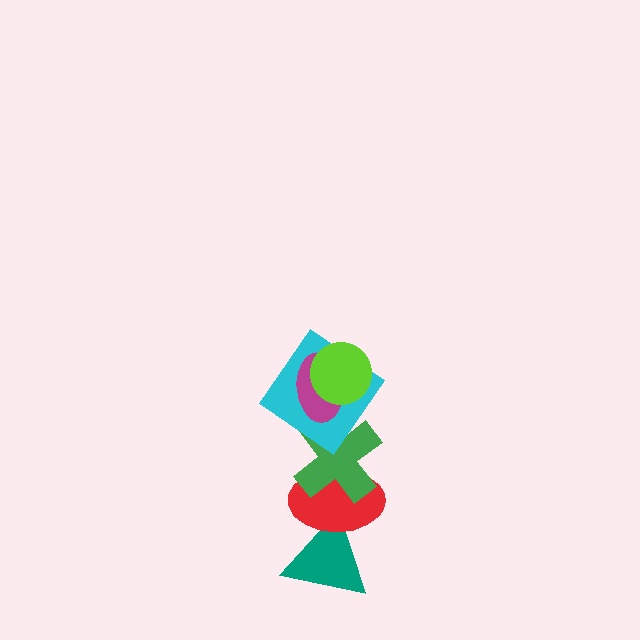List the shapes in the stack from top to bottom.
From top to bottom: the lime circle, the magenta ellipse, the cyan diamond, the green cross, the red ellipse, the teal triangle.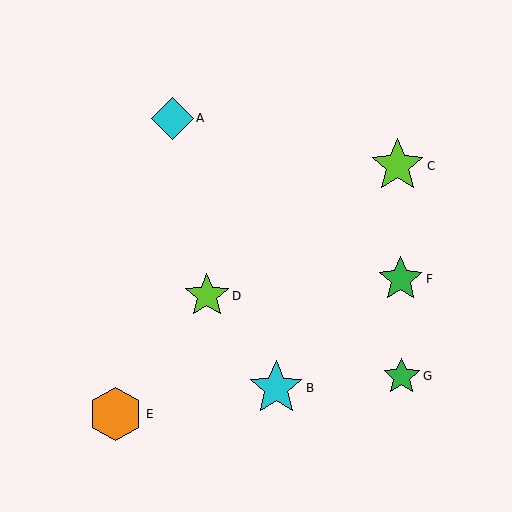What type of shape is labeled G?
Shape G is a green star.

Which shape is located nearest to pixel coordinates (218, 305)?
The lime star (labeled D) at (207, 296) is nearest to that location.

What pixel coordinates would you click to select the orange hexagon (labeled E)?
Click at (116, 414) to select the orange hexagon E.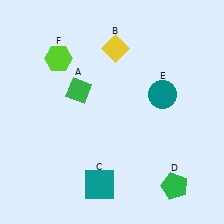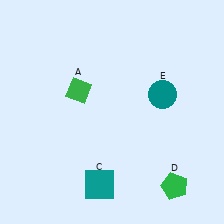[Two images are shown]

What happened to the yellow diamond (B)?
The yellow diamond (B) was removed in Image 2. It was in the top-right area of Image 1.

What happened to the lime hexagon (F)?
The lime hexagon (F) was removed in Image 2. It was in the top-left area of Image 1.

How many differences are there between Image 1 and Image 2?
There are 2 differences between the two images.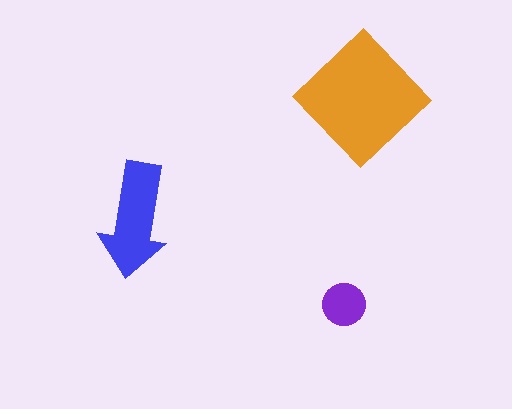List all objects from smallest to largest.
The purple circle, the blue arrow, the orange diamond.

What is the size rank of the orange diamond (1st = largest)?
1st.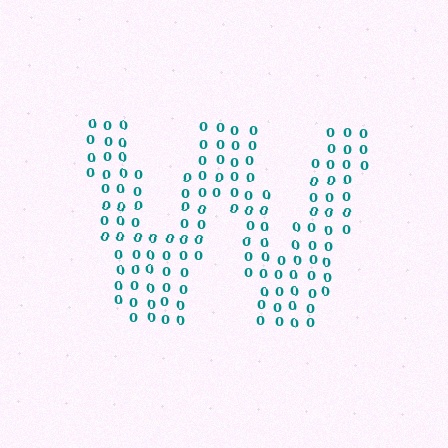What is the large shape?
The large shape is the letter W.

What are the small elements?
The small elements are digit 0's.